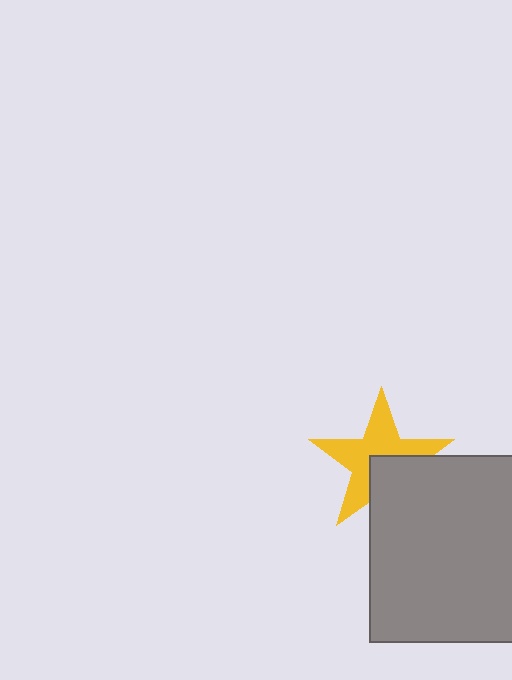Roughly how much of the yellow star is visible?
About half of it is visible (roughly 64%).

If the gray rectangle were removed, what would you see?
You would see the complete yellow star.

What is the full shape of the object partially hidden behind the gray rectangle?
The partially hidden object is a yellow star.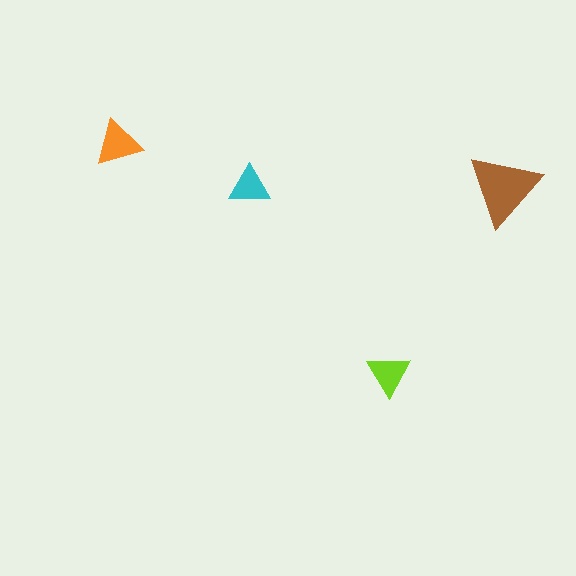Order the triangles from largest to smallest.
the brown one, the orange one, the lime one, the cyan one.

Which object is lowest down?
The lime triangle is bottommost.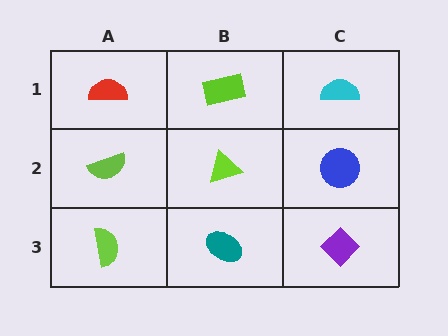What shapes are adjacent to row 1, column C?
A blue circle (row 2, column C), a lime rectangle (row 1, column B).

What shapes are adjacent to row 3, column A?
A lime semicircle (row 2, column A), a teal ellipse (row 3, column B).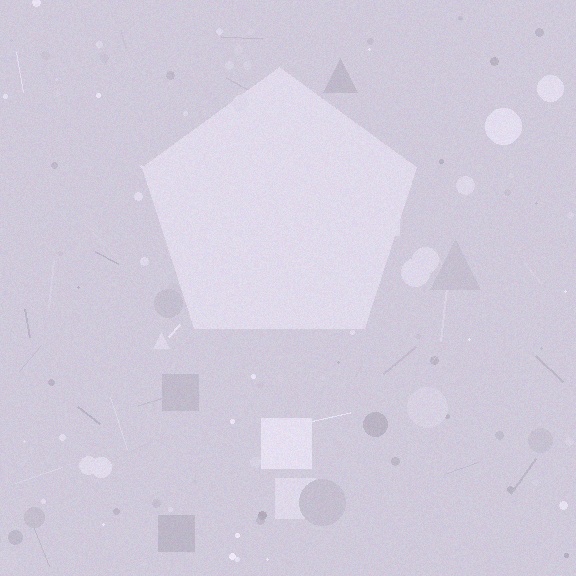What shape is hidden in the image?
A pentagon is hidden in the image.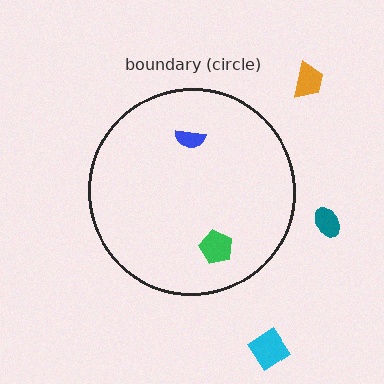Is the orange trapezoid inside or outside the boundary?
Outside.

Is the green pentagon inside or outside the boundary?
Inside.